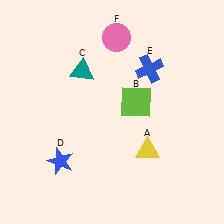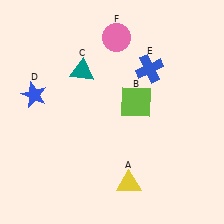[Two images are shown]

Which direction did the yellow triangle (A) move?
The yellow triangle (A) moved down.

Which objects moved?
The objects that moved are: the yellow triangle (A), the blue star (D).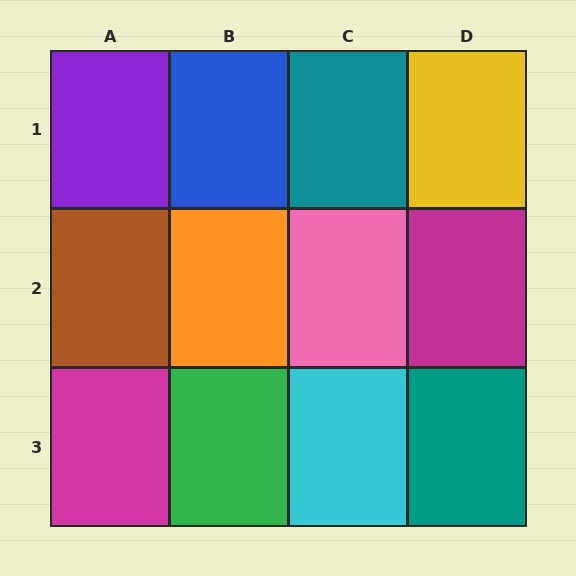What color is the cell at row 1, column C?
Teal.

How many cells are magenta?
2 cells are magenta.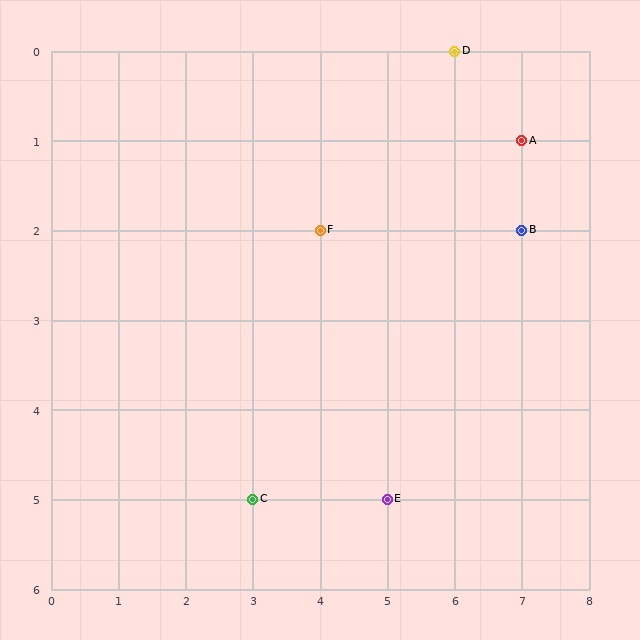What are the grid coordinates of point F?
Point F is at grid coordinates (4, 2).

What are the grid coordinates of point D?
Point D is at grid coordinates (6, 0).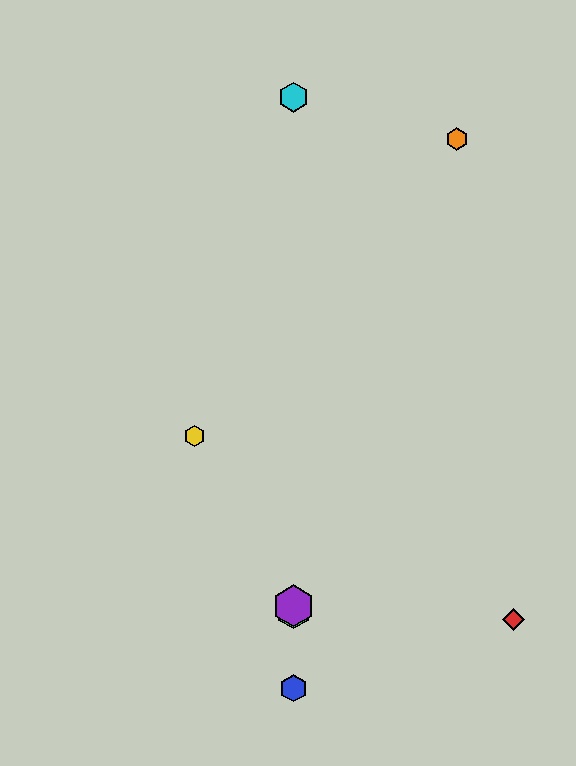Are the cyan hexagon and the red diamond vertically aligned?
No, the cyan hexagon is at x≈294 and the red diamond is at x≈513.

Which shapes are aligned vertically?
The blue hexagon, the green hexagon, the purple hexagon, the cyan hexagon are aligned vertically.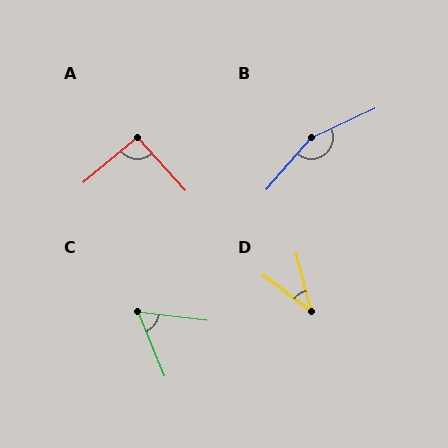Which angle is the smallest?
D, at approximately 39 degrees.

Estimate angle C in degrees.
Approximately 60 degrees.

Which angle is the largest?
B, at approximately 156 degrees.